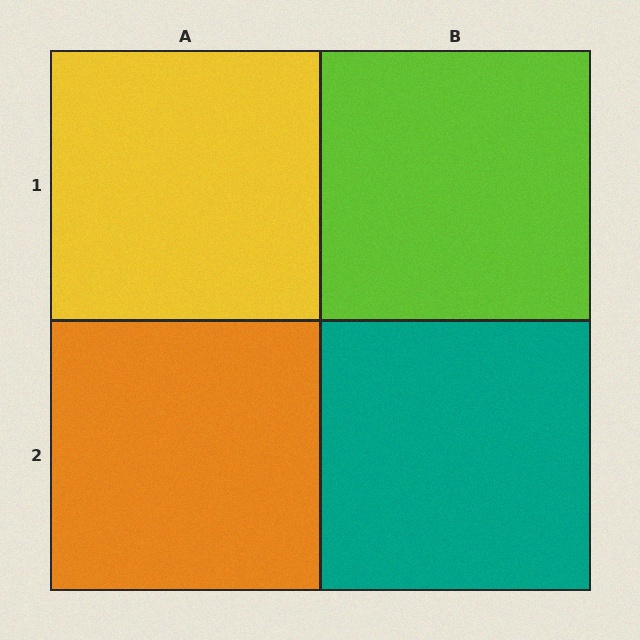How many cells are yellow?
1 cell is yellow.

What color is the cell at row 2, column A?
Orange.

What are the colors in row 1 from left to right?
Yellow, lime.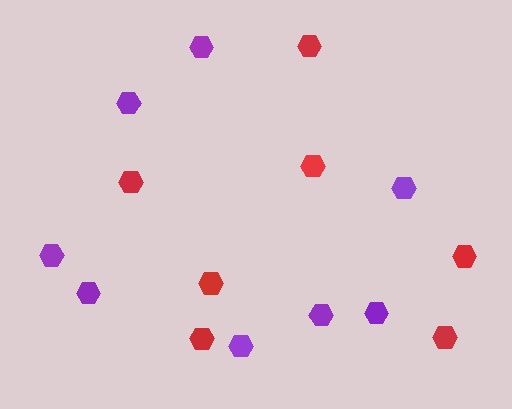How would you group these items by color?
There are 2 groups: one group of red hexagons (7) and one group of purple hexagons (8).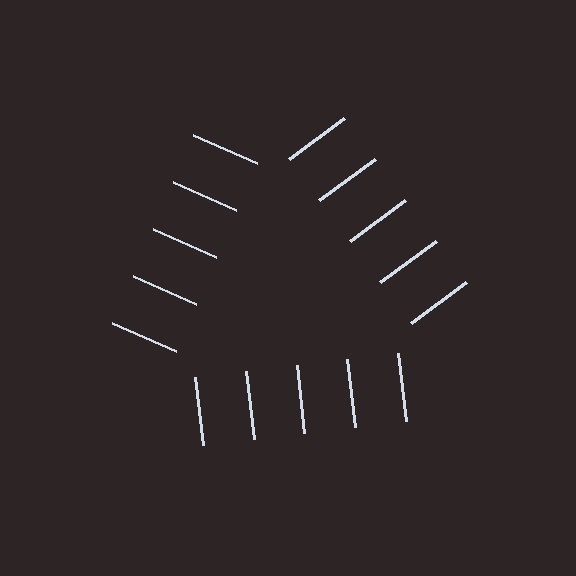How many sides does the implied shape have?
3 sides — the line-ends trace a triangle.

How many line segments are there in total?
15 — 5 along each of the 3 edges.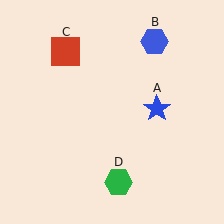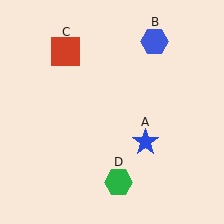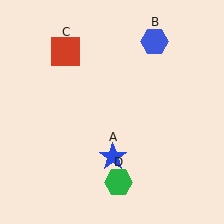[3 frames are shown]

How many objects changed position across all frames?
1 object changed position: blue star (object A).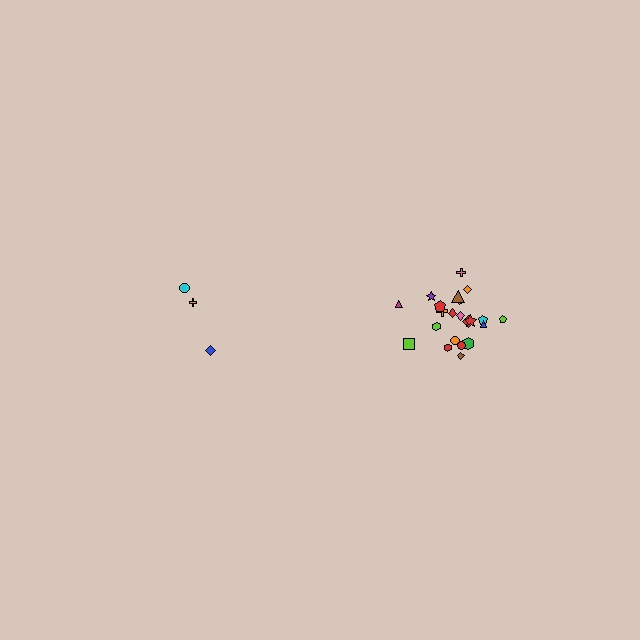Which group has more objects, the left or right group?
The right group.